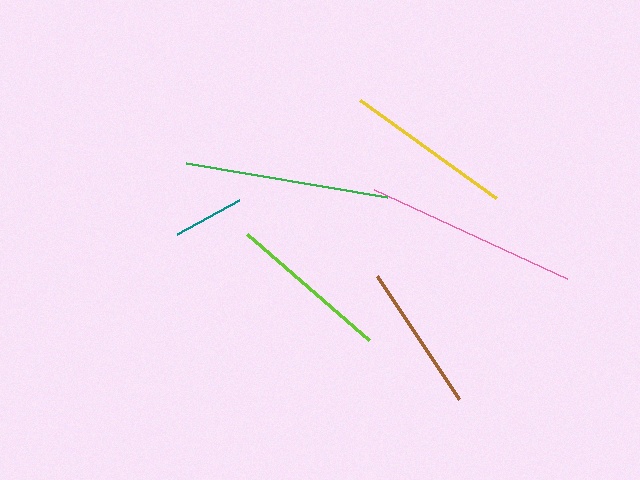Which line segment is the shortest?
The teal line is the shortest at approximately 70 pixels.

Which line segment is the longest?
The pink line is the longest at approximately 212 pixels.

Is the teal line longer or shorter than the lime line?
The lime line is longer than the teal line.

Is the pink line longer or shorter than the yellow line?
The pink line is longer than the yellow line.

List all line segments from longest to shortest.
From longest to shortest: pink, green, yellow, lime, brown, teal.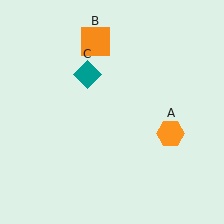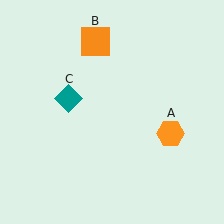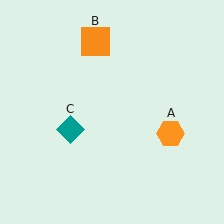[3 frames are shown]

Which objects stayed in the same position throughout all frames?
Orange hexagon (object A) and orange square (object B) remained stationary.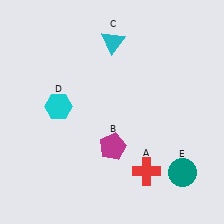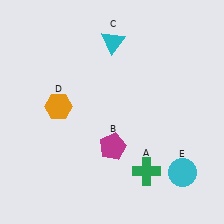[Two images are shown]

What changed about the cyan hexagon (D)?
In Image 1, D is cyan. In Image 2, it changed to orange.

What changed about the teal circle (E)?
In Image 1, E is teal. In Image 2, it changed to cyan.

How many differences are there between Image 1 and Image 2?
There are 3 differences between the two images.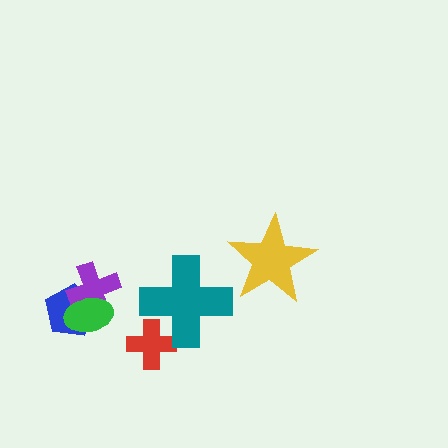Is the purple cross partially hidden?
Yes, it is partially covered by another shape.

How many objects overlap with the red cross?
1 object overlaps with the red cross.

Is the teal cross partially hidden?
No, no other shape covers it.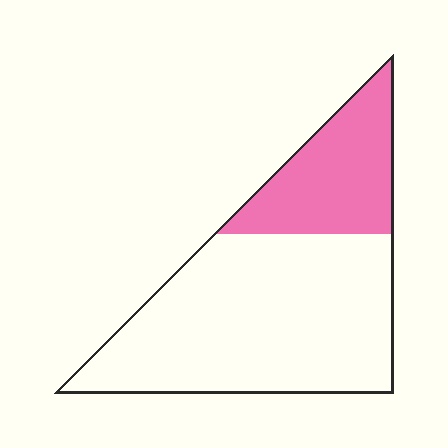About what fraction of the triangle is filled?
About one quarter (1/4).